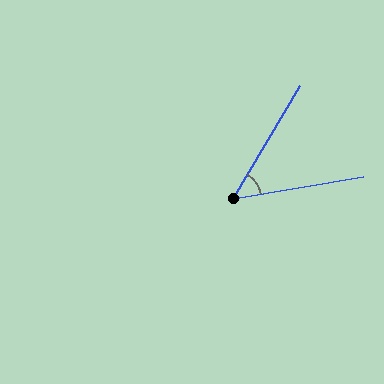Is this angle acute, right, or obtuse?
It is acute.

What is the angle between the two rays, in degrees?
Approximately 50 degrees.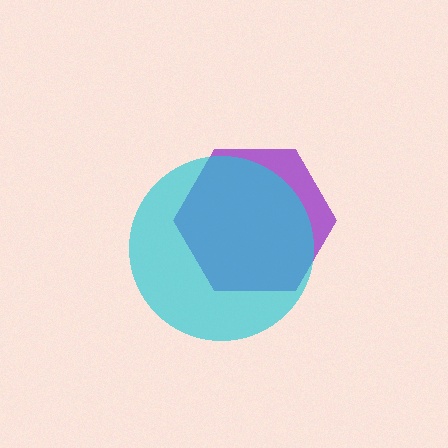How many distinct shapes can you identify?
There are 2 distinct shapes: a purple hexagon, a cyan circle.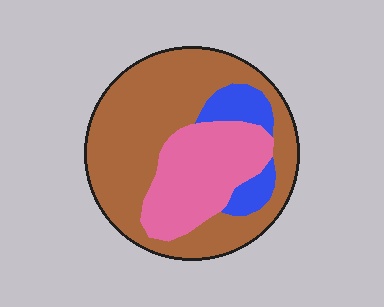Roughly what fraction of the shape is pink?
Pink takes up about one quarter (1/4) of the shape.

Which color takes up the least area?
Blue, at roughly 10%.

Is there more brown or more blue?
Brown.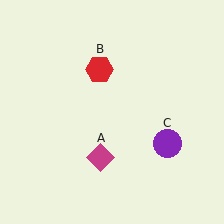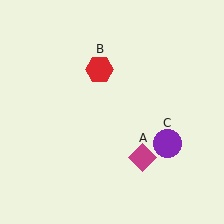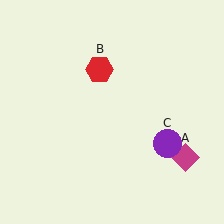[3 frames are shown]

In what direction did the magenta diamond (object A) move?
The magenta diamond (object A) moved right.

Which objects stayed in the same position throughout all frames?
Red hexagon (object B) and purple circle (object C) remained stationary.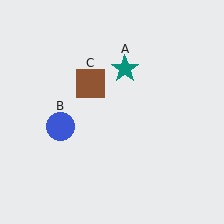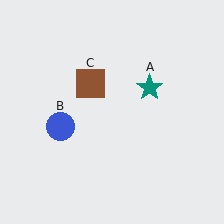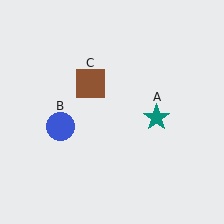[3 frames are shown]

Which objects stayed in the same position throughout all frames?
Blue circle (object B) and brown square (object C) remained stationary.